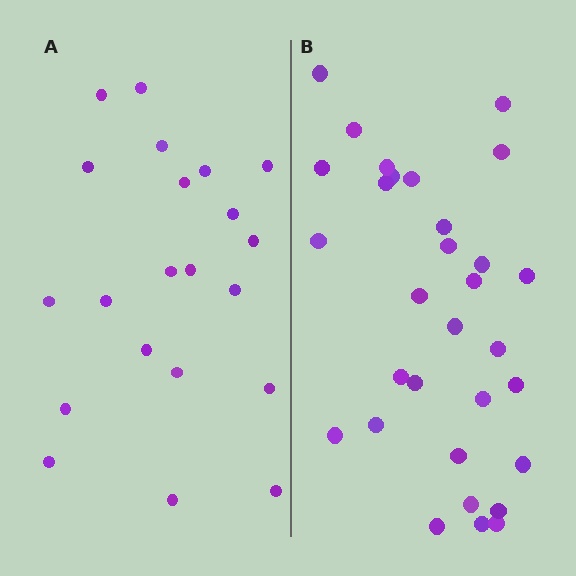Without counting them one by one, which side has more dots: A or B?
Region B (the right region) has more dots.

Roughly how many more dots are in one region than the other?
Region B has roughly 10 or so more dots than region A.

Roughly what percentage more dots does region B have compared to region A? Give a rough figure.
About 50% more.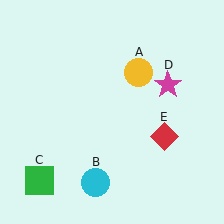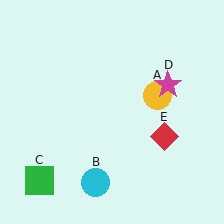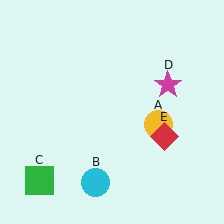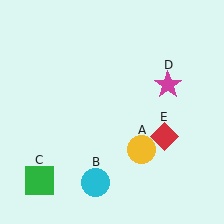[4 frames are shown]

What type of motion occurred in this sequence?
The yellow circle (object A) rotated clockwise around the center of the scene.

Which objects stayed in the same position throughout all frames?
Cyan circle (object B) and green square (object C) and magenta star (object D) and red diamond (object E) remained stationary.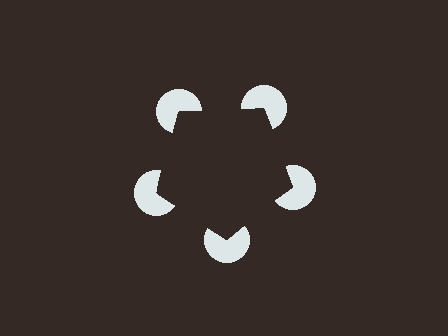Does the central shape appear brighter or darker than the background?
It typically appears slightly darker than the background, even though no actual brightness change is drawn.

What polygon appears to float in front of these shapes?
An illusory pentagon — its edges are inferred from the aligned wedge cuts in the pac-man discs, not physically drawn.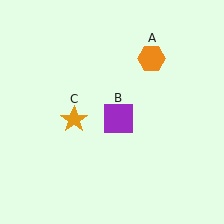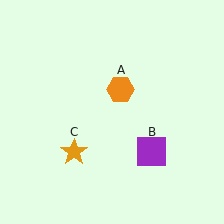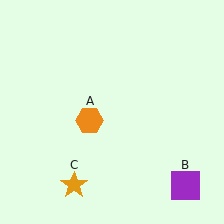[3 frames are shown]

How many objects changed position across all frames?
3 objects changed position: orange hexagon (object A), purple square (object B), orange star (object C).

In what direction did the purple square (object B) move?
The purple square (object B) moved down and to the right.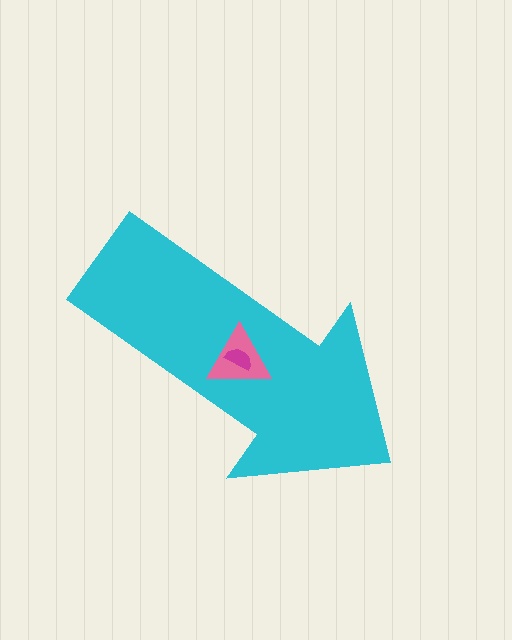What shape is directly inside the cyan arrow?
The pink triangle.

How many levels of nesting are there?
3.